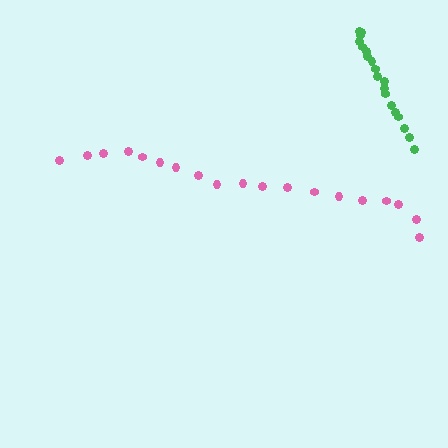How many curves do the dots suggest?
There are 2 distinct paths.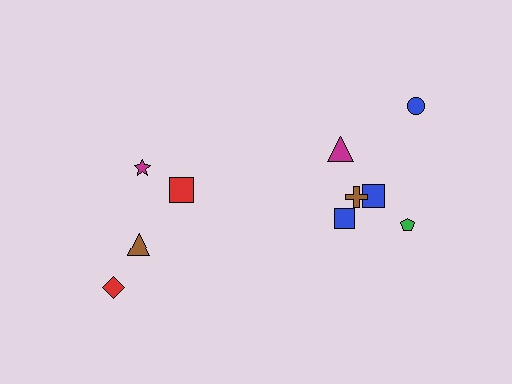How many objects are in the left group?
There are 4 objects.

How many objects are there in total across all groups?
There are 10 objects.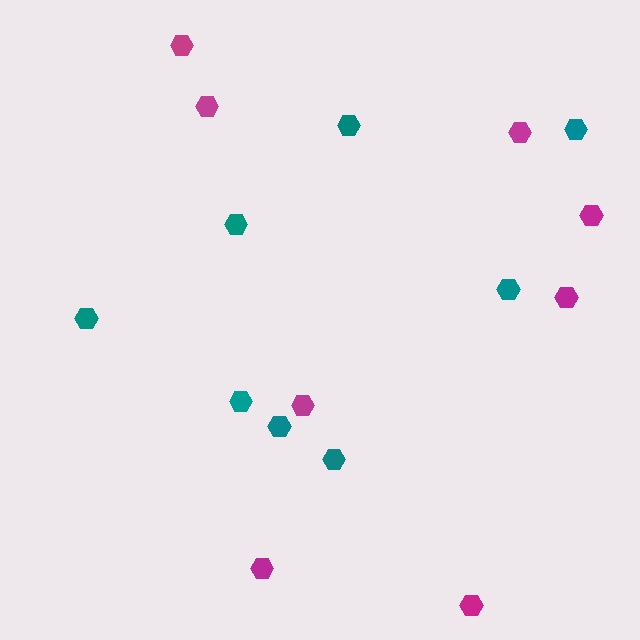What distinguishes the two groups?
There are 2 groups: one group of magenta hexagons (8) and one group of teal hexagons (8).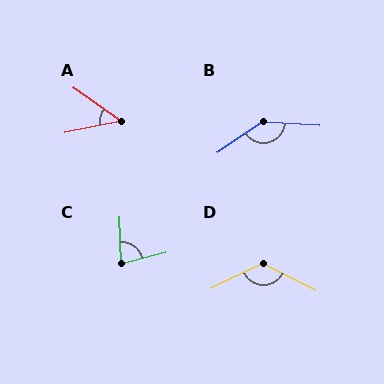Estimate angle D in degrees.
Approximately 128 degrees.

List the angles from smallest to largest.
A (47°), C (77°), D (128°), B (142°).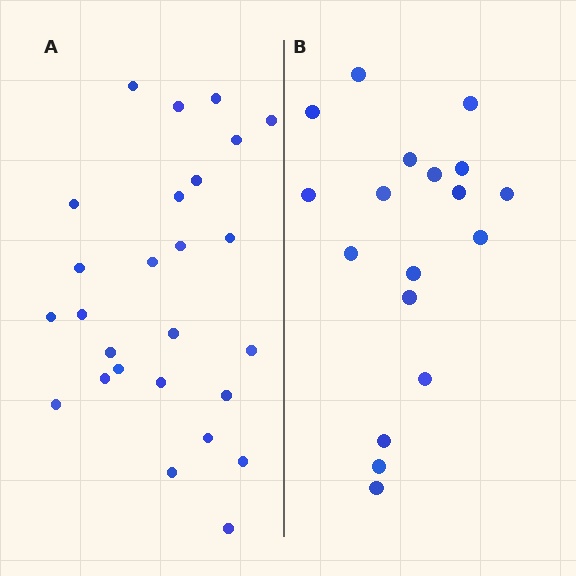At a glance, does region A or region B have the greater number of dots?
Region A (the left region) has more dots.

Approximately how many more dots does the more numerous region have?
Region A has roughly 8 or so more dots than region B.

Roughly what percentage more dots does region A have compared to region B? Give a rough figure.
About 45% more.